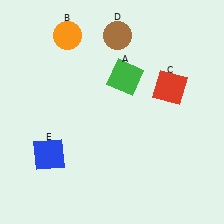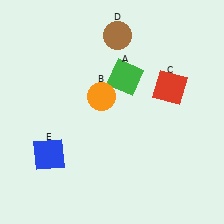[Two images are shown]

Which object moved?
The orange circle (B) moved down.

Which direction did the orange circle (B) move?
The orange circle (B) moved down.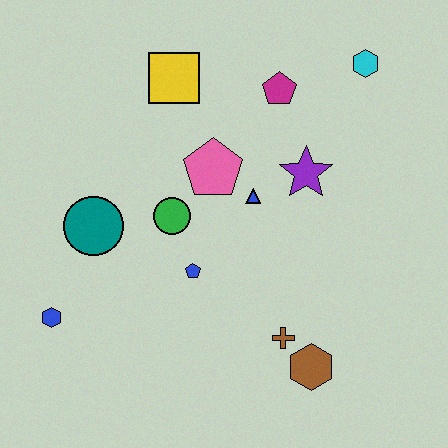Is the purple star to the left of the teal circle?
No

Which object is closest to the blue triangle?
The pink pentagon is closest to the blue triangle.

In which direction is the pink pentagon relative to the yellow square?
The pink pentagon is below the yellow square.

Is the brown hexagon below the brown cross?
Yes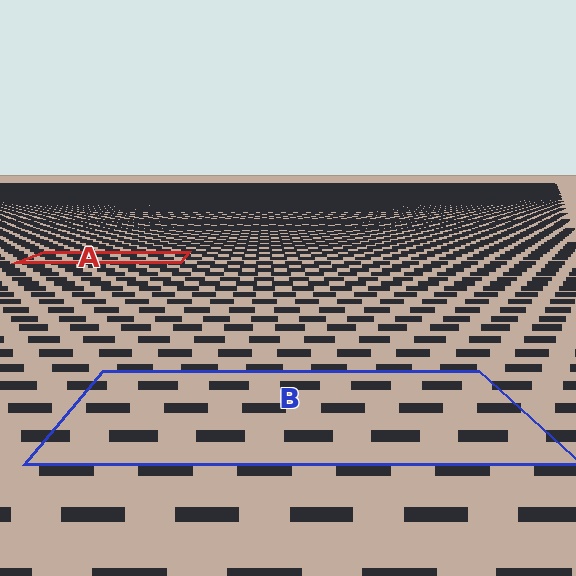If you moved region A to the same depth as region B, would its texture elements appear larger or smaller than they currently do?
They would appear larger. At a closer depth, the same texture elements are projected at a bigger on-screen size.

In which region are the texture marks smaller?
The texture marks are smaller in region A, because it is farther away.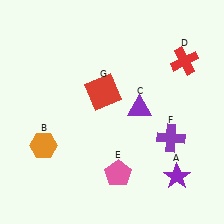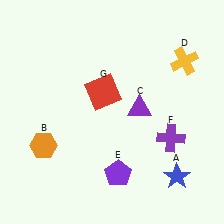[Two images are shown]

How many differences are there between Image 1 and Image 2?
There are 3 differences between the two images.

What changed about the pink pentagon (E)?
In Image 1, E is pink. In Image 2, it changed to purple.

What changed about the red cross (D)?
In Image 1, D is red. In Image 2, it changed to yellow.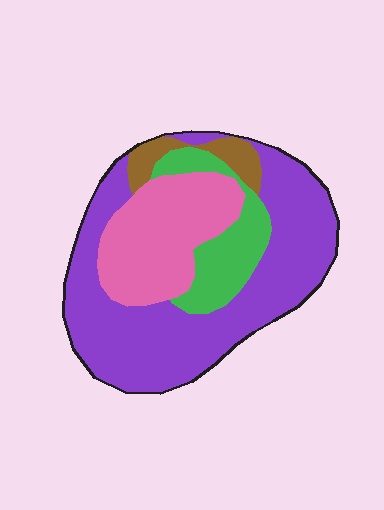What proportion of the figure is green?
Green takes up about one eighth (1/8) of the figure.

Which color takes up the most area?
Purple, at roughly 55%.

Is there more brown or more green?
Green.